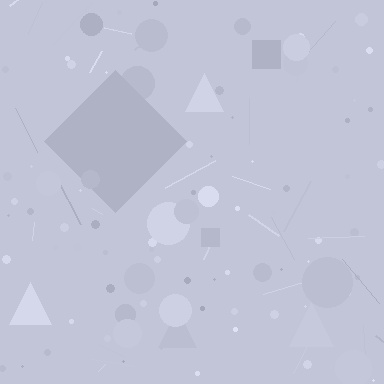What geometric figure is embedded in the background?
A diamond is embedded in the background.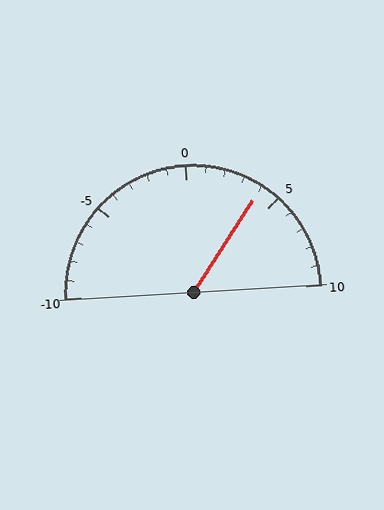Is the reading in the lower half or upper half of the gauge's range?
The reading is in the upper half of the range (-10 to 10).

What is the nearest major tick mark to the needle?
The nearest major tick mark is 5.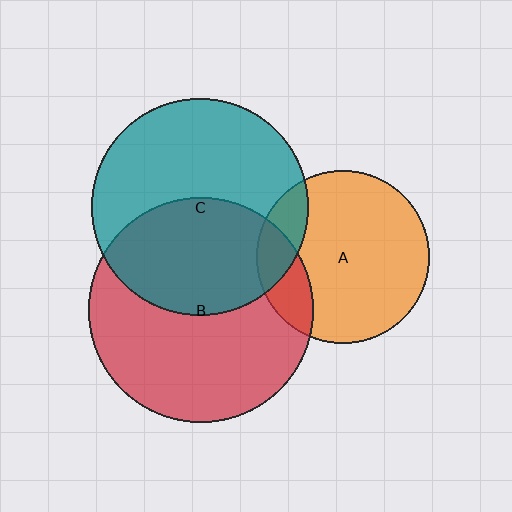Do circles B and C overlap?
Yes.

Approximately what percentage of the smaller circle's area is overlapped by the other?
Approximately 45%.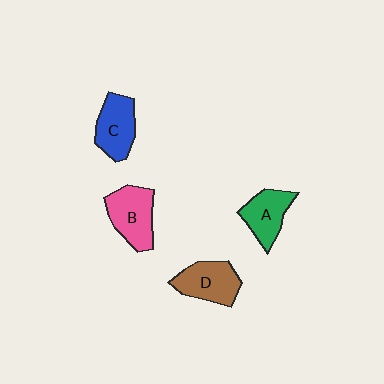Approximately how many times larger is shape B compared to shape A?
Approximately 1.2 times.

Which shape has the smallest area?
Shape A (green).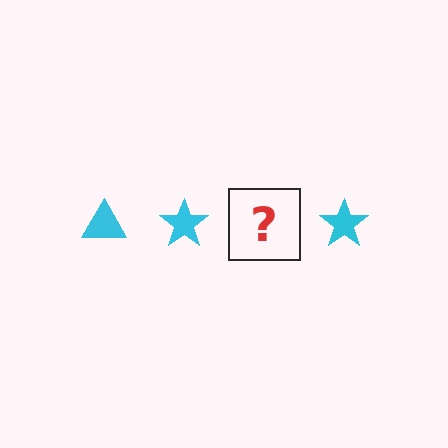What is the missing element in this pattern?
The missing element is a cyan triangle.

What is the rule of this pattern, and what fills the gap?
The rule is that the pattern cycles through triangle, star shapes in cyan. The gap should be filled with a cyan triangle.